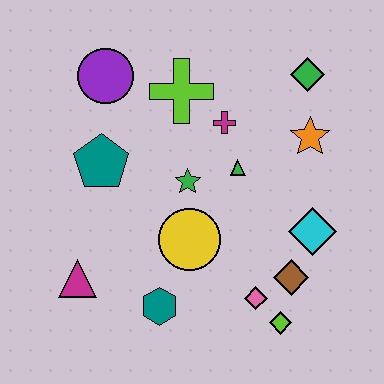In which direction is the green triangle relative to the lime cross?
The green triangle is below the lime cross.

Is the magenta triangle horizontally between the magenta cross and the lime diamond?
No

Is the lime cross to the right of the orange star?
No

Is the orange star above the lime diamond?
Yes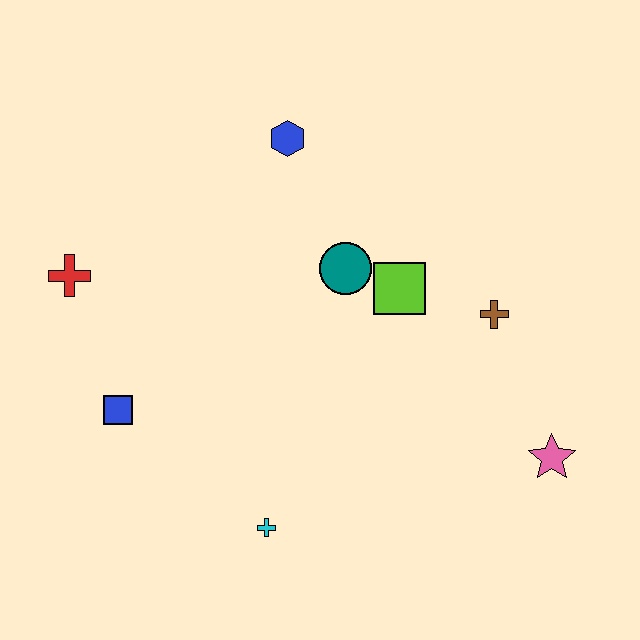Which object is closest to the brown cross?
The lime square is closest to the brown cross.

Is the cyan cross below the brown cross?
Yes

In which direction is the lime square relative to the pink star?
The lime square is above the pink star.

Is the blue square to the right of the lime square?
No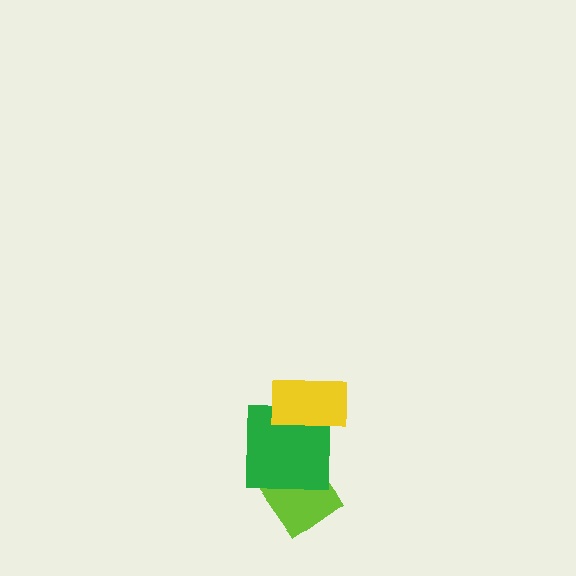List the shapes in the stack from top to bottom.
From top to bottom: the yellow rectangle, the green square, the lime diamond.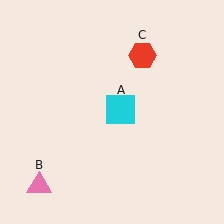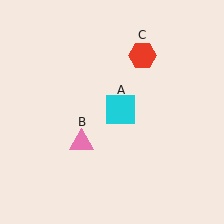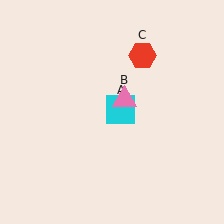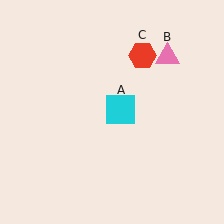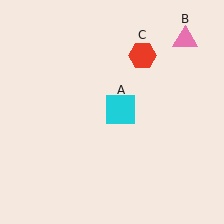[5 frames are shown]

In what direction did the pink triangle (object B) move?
The pink triangle (object B) moved up and to the right.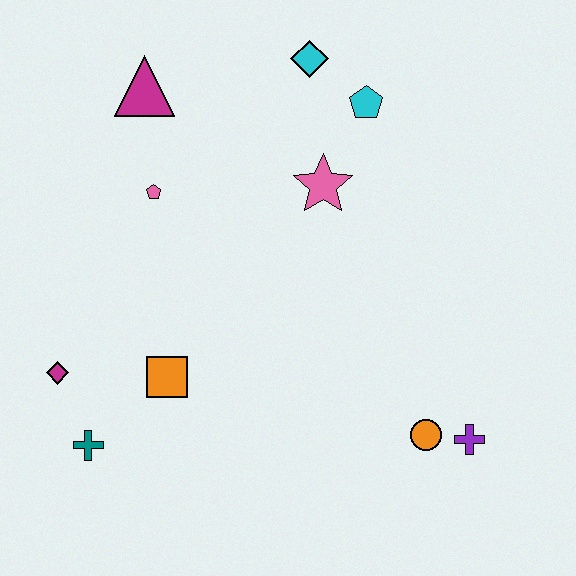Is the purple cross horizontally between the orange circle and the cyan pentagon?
No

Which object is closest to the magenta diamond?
The teal cross is closest to the magenta diamond.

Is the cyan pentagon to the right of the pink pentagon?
Yes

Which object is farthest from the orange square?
The cyan diamond is farthest from the orange square.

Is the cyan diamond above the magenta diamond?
Yes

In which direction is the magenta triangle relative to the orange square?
The magenta triangle is above the orange square.